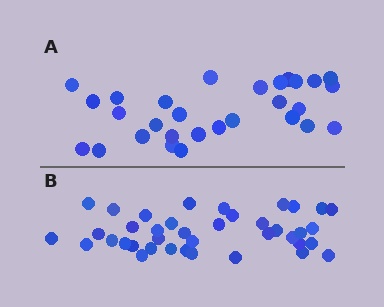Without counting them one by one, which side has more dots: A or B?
Region B (the bottom region) has more dots.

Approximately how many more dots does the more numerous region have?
Region B has roughly 10 or so more dots than region A.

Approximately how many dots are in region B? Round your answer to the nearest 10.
About 40 dots. (The exact count is 39, which rounds to 40.)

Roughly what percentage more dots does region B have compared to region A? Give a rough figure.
About 35% more.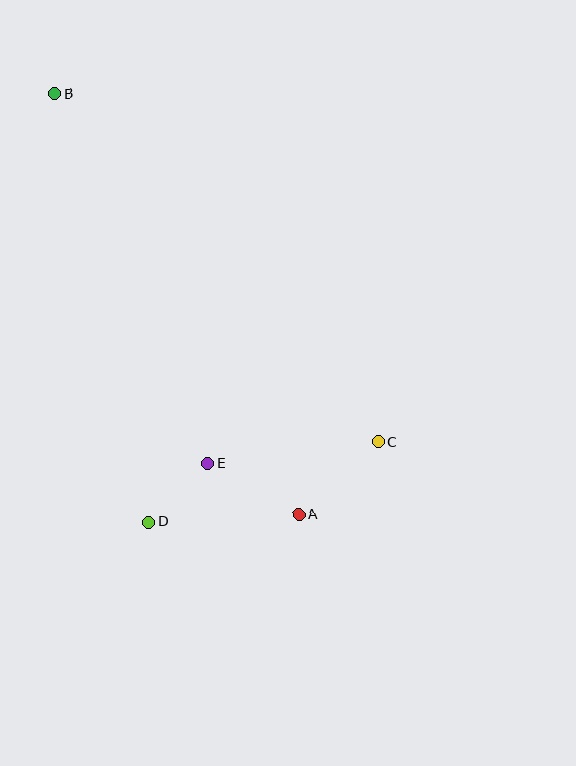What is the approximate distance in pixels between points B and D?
The distance between B and D is approximately 438 pixels.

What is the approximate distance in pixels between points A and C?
The distance between A and C is approximately 107 pixels.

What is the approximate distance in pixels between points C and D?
The distance between C and D is approximately 243 pixels.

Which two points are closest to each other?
Points D and E are closest to each other.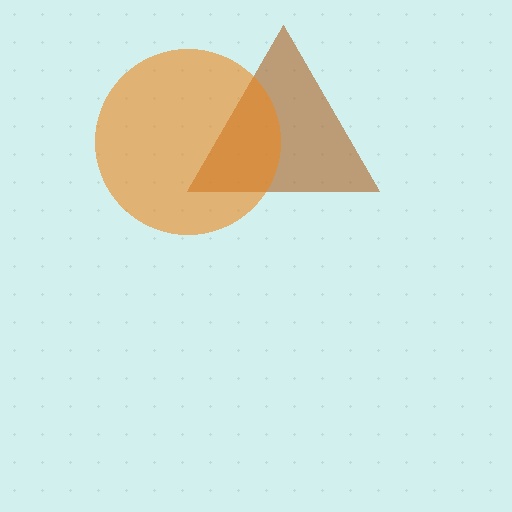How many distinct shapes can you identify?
There are 2 distinct shapes: a brown triangle, an orange circle.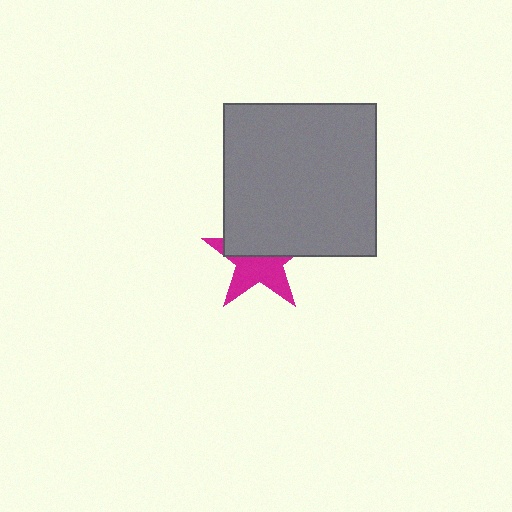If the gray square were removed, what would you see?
You would see the complete magenta star.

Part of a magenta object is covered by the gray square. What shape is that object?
It is a star.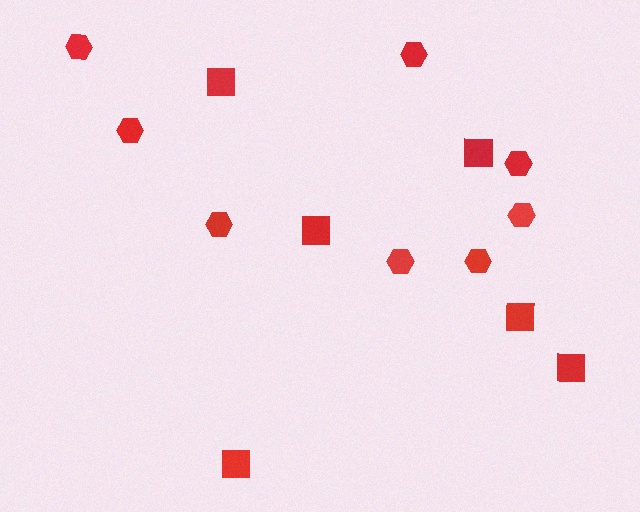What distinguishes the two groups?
There are 2 groups: one group of squares (6) and one group of hexagons (8).